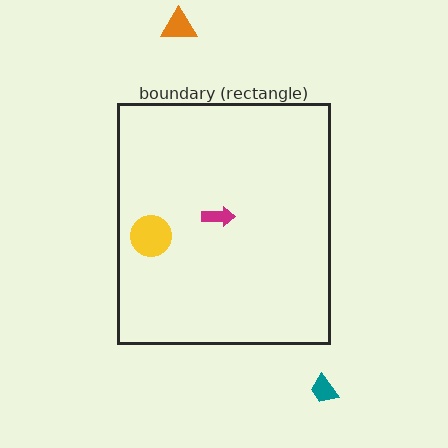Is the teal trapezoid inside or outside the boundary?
Outside.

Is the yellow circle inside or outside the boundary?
Inside.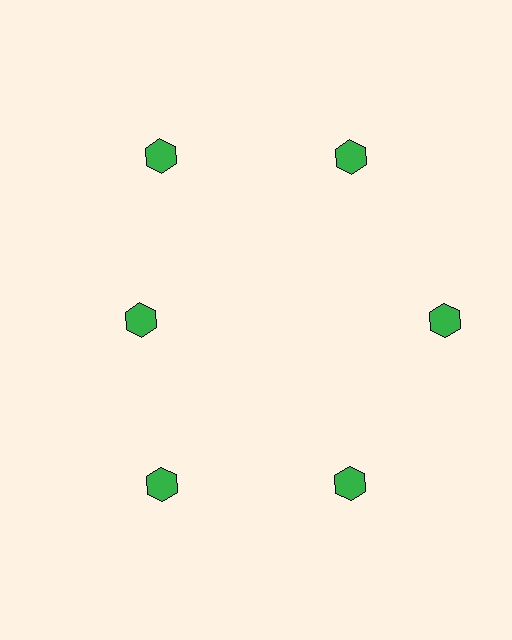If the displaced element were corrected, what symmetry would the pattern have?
It would have 6-fold rotational symmetry — the pattern would map onto itself every 60 degrees.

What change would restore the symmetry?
The symmetry would be restored by moving it outward, back onto the ring so that all 6 hexagons sit at equal angles and equal distance from the center.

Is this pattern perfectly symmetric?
No. The 6 green hexagons are arranged in a ring, but one element near the 9 o'clock position is pulled inward toward the center, breaking the 6-fold rotational symmetry.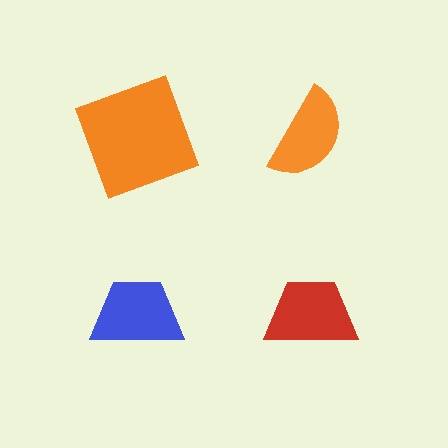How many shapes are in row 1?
2 shapes.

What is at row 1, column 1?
An orange square.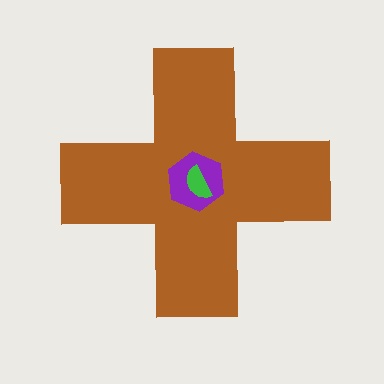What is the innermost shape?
The green semicircle.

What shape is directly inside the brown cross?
The purple hexagon.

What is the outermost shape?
The brown cross.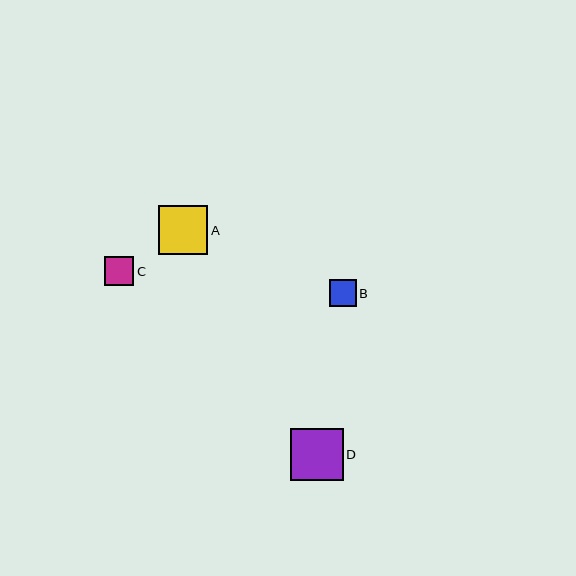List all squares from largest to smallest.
From largest to smallest: D, A, C, B.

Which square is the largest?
Square D is the largest with a size of approximately 53 pixels.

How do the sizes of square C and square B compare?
Square C and square B are approximately the same size.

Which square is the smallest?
Square B is the smallest with a size of approximately 27 pixels.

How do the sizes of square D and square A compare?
Square D and square A are approximately the same size.